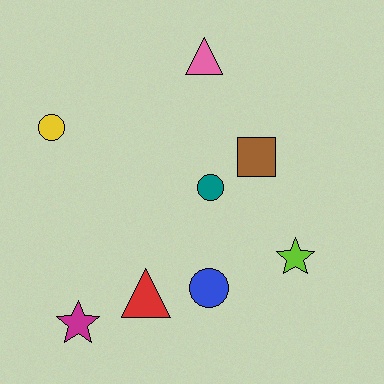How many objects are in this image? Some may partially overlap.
There are 8 objects.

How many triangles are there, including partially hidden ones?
There are 2 triangles.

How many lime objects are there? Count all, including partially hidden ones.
There is 1 lime object.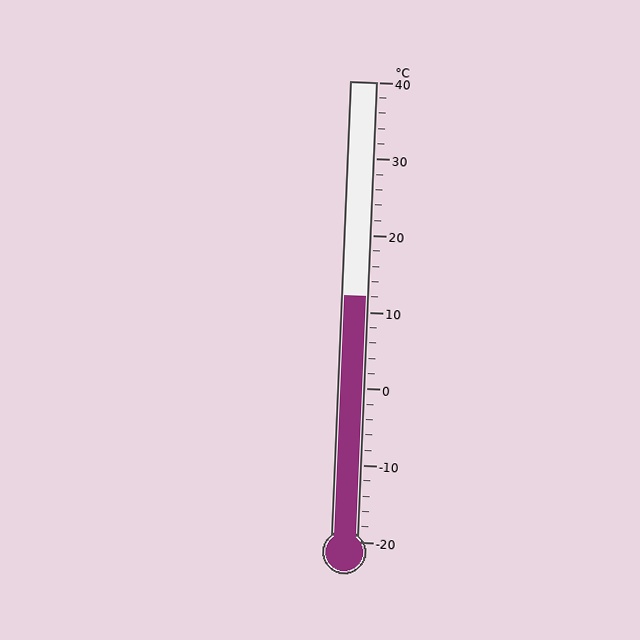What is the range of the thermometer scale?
The thermometer scale ranges from -20°C to 40°C.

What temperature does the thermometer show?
The thermometer shows approximately 12°C.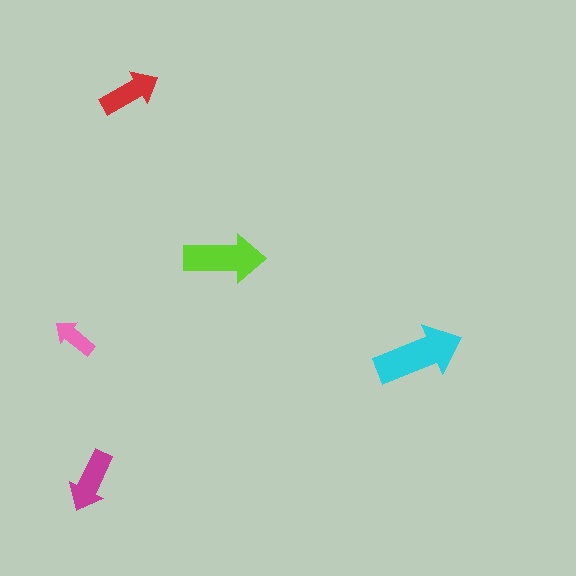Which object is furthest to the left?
The pink arrow is leftmost.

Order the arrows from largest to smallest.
the cyan one, the lime one, the magenta one, the red one, the pink one.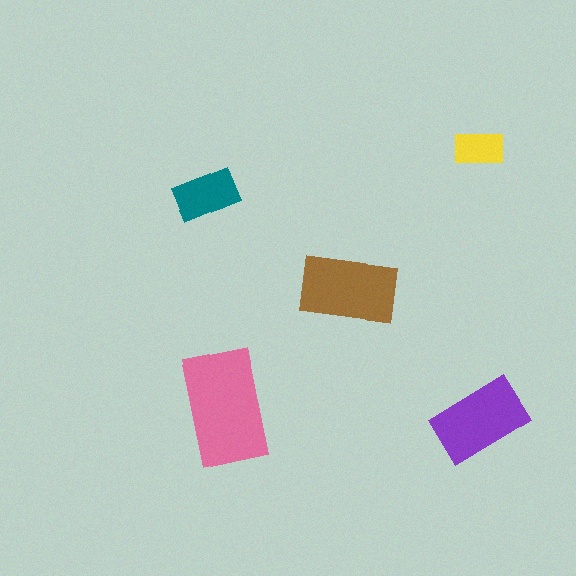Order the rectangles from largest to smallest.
the pink one, the brown one, the purple one, the teal one, the yellow one.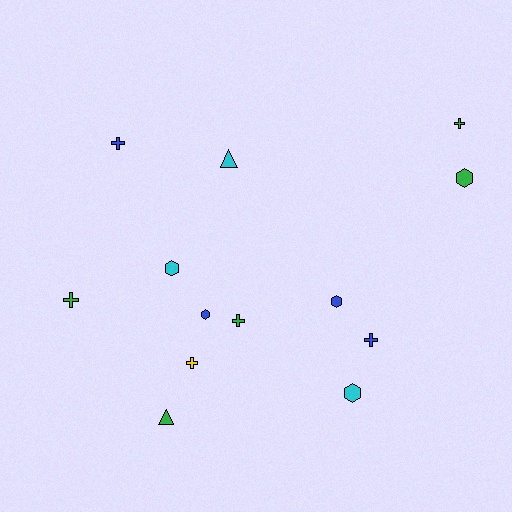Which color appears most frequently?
Green, with 5 objects.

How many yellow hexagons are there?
There are no yellow hexagons.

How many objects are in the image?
There are 13 objects.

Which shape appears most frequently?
Cross, with 6 objects.